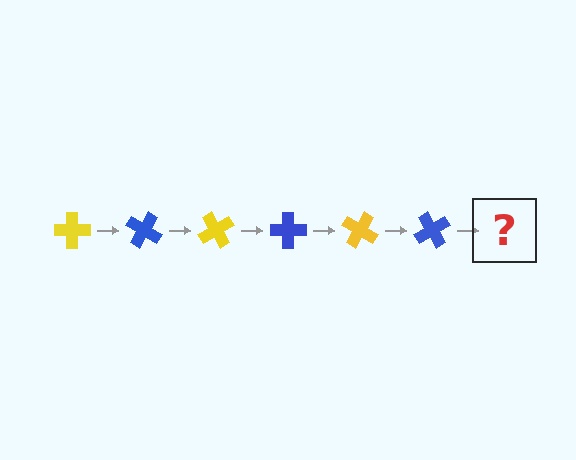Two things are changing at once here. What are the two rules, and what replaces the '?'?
The two rules are that it rotates 30 degrees each step and the color cycles through yellow and blue. The '?' should be a yellow cross, rotated 180 degrees from the start.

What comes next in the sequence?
The next element should be a yellow cross, rotated 180 degrees from the start.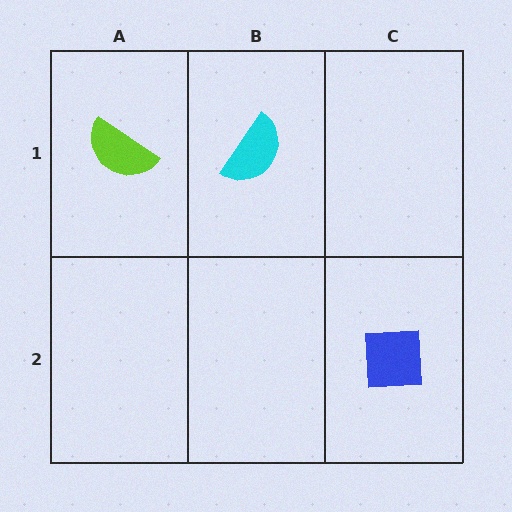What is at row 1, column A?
A lime semicircle.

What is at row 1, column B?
A cyan semicircle.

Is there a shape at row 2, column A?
No, that cell is empty.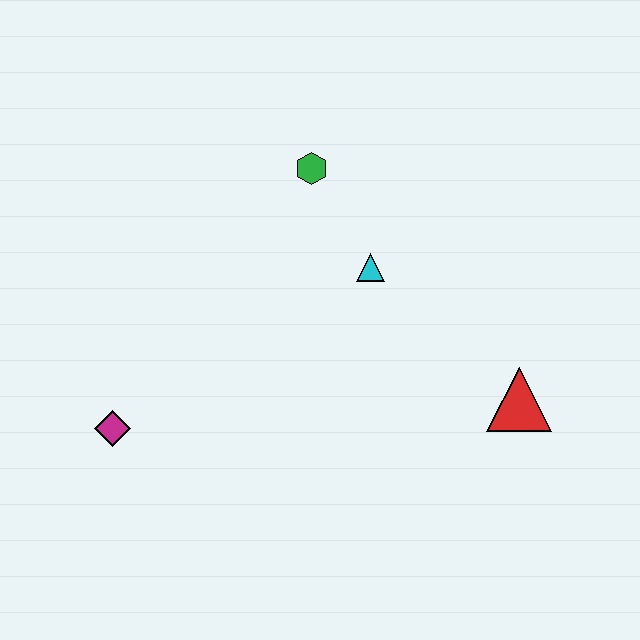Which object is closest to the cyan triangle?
The green hexagon is closest to the cyan triangle.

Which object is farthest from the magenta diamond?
The red triangle is farthest from the magenta diamond.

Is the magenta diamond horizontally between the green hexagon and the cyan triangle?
No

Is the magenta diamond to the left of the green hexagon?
Yes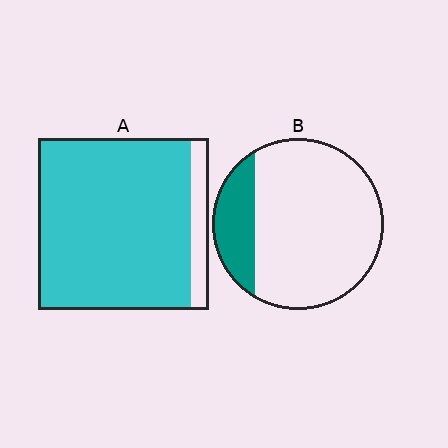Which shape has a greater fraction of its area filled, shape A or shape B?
Shape A.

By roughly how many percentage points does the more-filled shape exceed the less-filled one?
By roughly 70 percentage points (A over B).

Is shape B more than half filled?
No.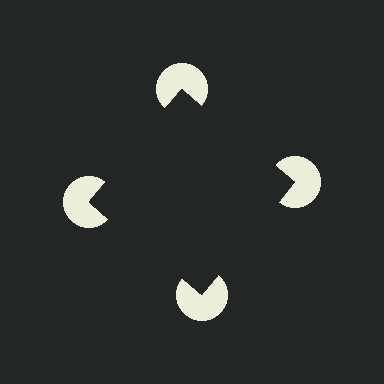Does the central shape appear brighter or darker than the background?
It typically appears slightly darker than the background, even though no actual brightness change is drawn.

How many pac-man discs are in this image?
There are 4 — one at each vertex of the illusory square.